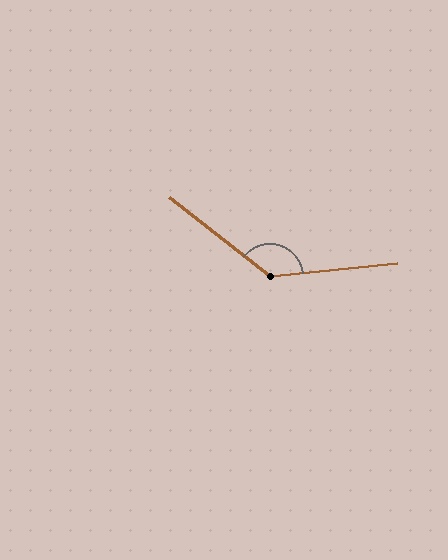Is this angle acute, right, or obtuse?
It is obtuse.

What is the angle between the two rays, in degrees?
Approximately 136 degrees.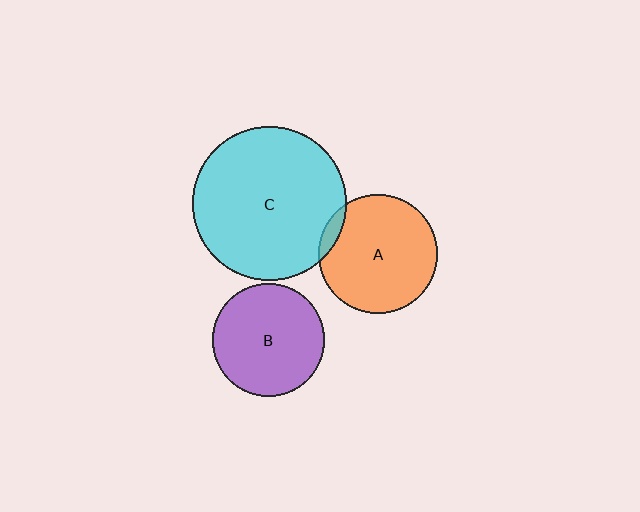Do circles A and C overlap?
Yes.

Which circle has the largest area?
Circle C (cyan).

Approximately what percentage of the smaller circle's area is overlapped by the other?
Approximately 5%.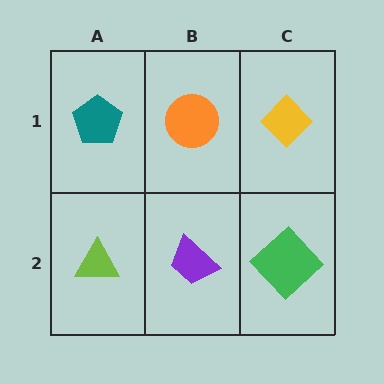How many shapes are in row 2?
3 shapes.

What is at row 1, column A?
A teal pentagon.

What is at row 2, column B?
A purple trapezoid.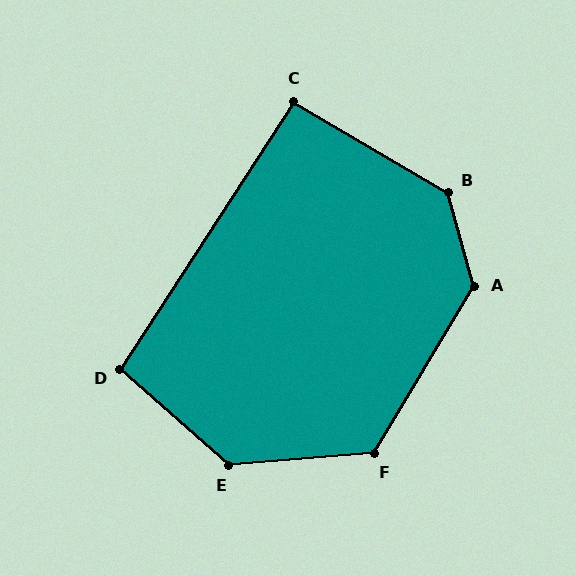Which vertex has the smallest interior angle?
C, at approximately 93 degrees.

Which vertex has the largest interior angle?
B, at approximately 136 degrees.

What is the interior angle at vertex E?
Approximately 134 degrees (obtuse).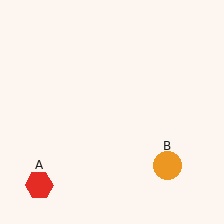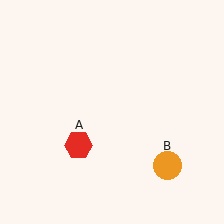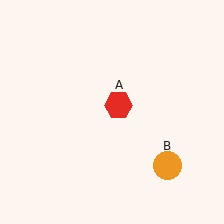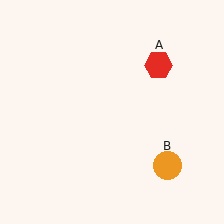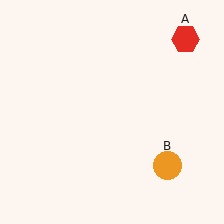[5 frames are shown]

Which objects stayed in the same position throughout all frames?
Orange circle (object B) remained stationary.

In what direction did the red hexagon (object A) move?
The red hexagon (object A) moved up and to the right.